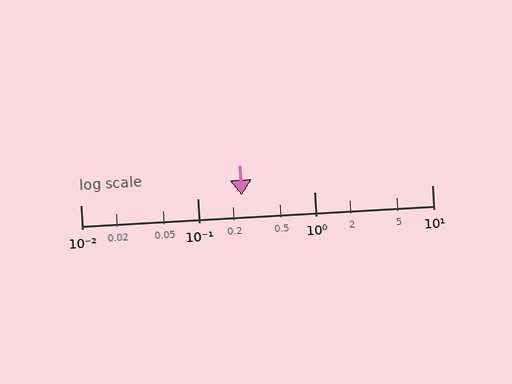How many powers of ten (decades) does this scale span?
The scale spans 3 decades, from 0.01 to 10.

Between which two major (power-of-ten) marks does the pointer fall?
The pointer is between 0.1 and 1.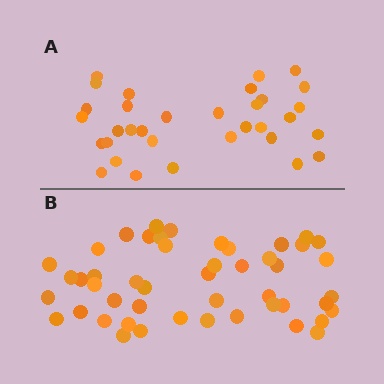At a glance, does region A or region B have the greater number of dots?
Region B (the bottom region) has more dots.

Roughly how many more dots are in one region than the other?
Region B has approximately 15 more dots than region A.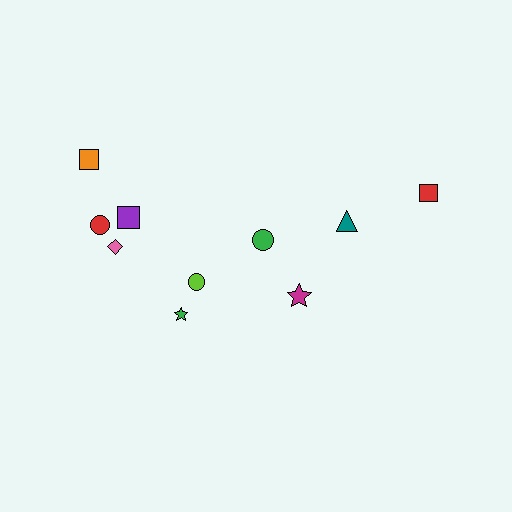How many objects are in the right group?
There are 4 objects.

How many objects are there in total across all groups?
There are 10 objects.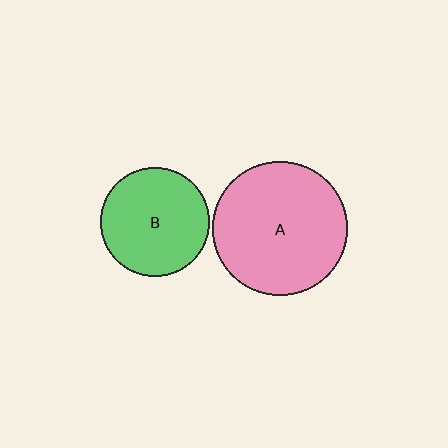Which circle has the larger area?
Circle A (pink).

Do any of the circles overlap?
No, none of the circles overlap.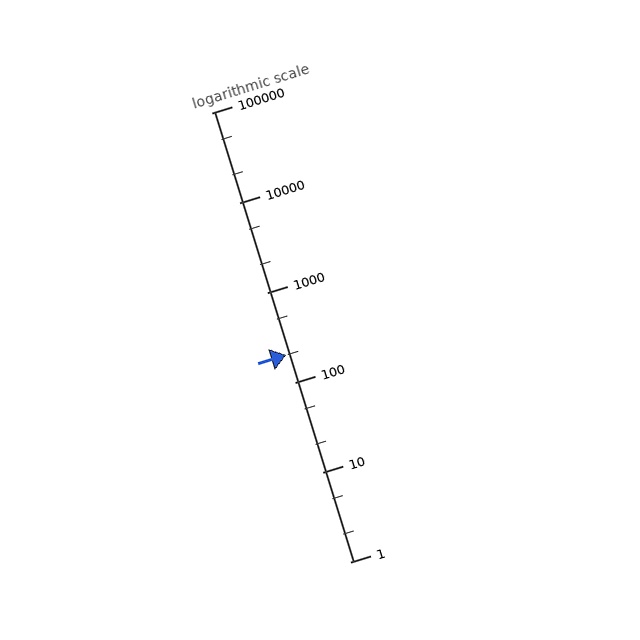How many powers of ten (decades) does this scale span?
The scale spans 5 decades, from 1 to 100000.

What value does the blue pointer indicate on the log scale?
The pointer indicates approximately 200.